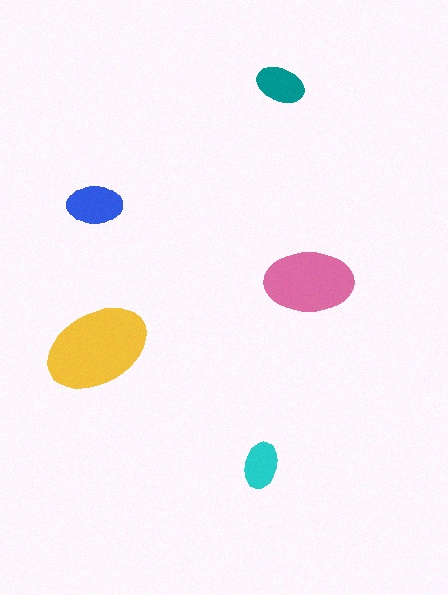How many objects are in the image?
There are 5 objects in the image.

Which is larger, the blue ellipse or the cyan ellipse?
The blue one.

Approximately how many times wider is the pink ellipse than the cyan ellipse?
About 2 times wider.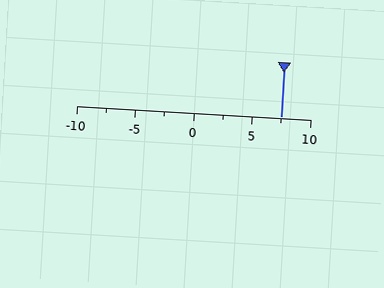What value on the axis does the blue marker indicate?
The marker indicates approximately 7.5.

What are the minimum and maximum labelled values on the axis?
The axis runs from -10 to 10.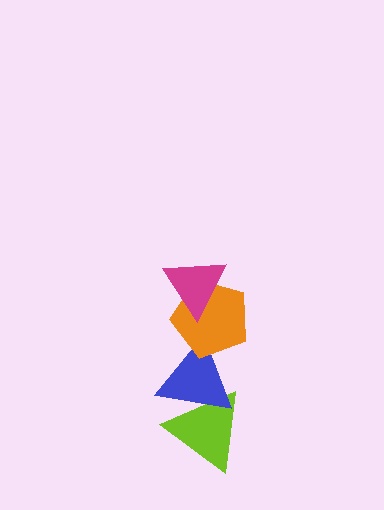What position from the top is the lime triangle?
The lime triangle is 4th from the top.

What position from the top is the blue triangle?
The blue triangle is 3rd from the top.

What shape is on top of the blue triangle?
The orange pentagon is on top of the blue triangle.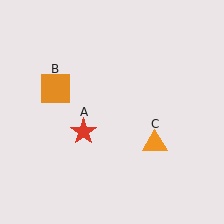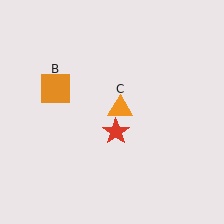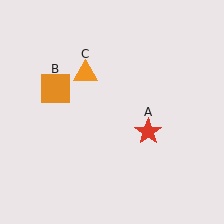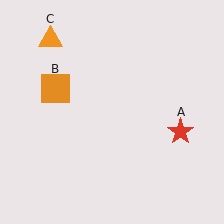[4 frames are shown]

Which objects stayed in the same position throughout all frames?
Orange square (object B) remained stationary.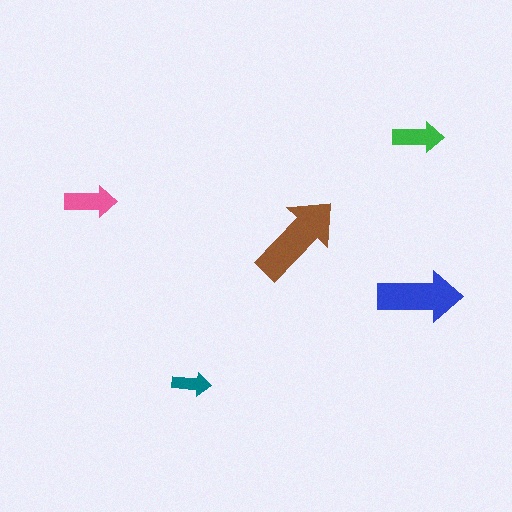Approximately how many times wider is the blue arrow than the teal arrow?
About 2 times wider.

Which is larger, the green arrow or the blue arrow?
The blue one.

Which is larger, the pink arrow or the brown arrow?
The brown one.